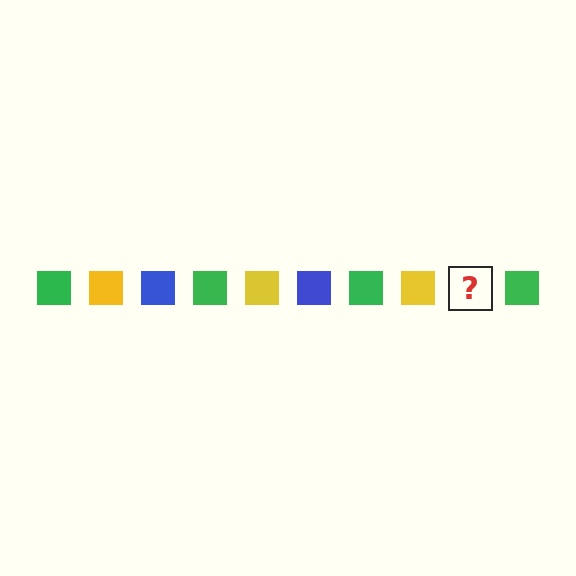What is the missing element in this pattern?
The missing element is a blue square.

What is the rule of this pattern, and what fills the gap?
The rule is that the pattern cycles through green, yellow, blue squares. The gap should be filled with a blue square.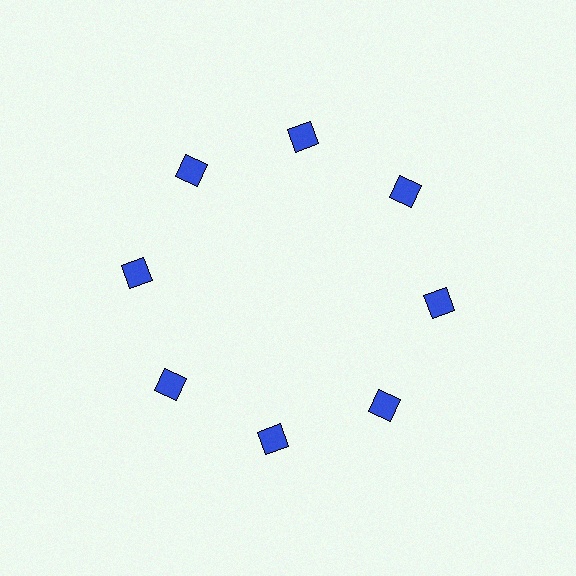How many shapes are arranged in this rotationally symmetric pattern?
There are 8 shapes, arranged in 8 groups of 1.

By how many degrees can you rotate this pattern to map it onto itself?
The pattern maps onto itself every 45 degrees of rotation.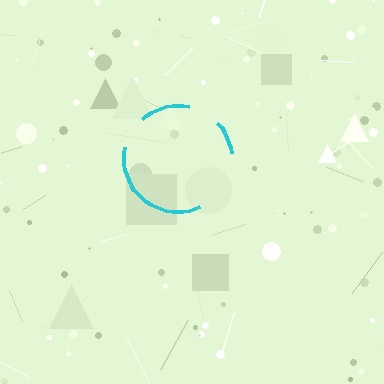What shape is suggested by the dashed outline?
The dashed outline suggests a circle.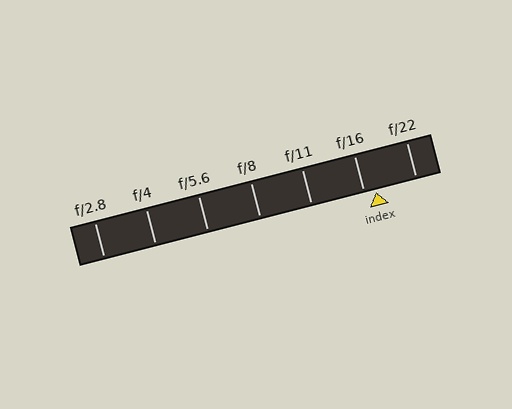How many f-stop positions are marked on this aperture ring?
There are 7 f-stop positions marked.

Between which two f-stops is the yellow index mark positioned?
The index mark is between f/16 and f/22.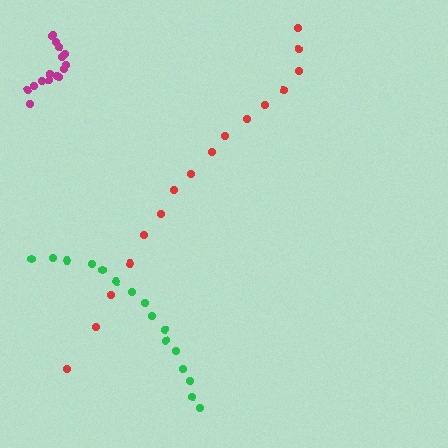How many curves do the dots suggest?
There are 3 distinct paths.